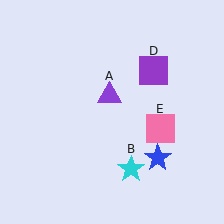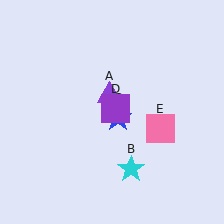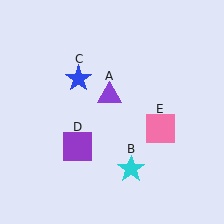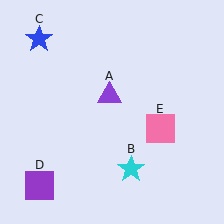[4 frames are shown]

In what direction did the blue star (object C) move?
The blue star (object C) moved up and to the left.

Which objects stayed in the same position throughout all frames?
Purple triangle (object A) and cyan star (object B) and pink square (object E) remained stationary.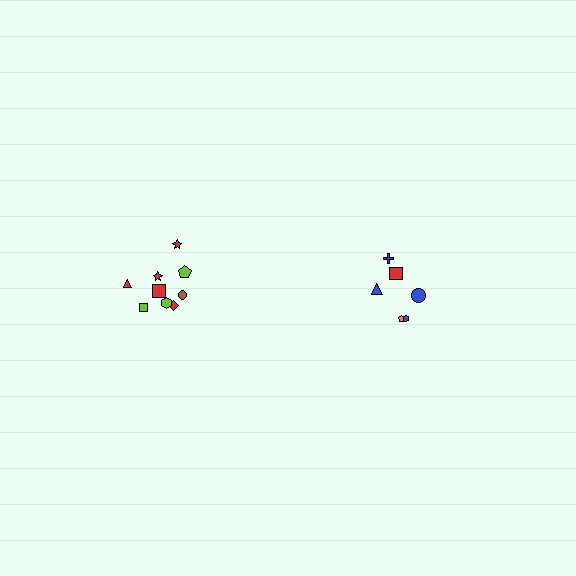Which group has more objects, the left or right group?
The left group.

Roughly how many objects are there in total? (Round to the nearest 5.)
Roughly 15 objects in total.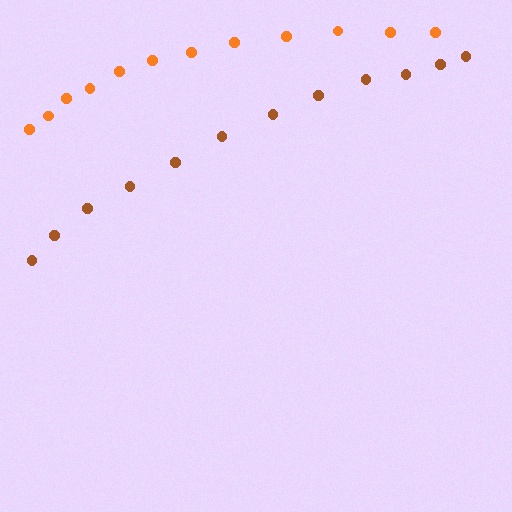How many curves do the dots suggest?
There are 2 distinct paths.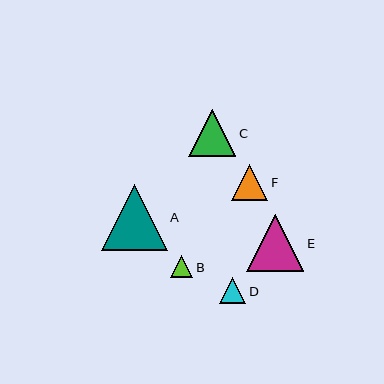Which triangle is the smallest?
Triangle B is the smallest with a size of approximately 22 pixels.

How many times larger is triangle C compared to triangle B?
Triangle C is approximately 2.2 times the size of triangle B.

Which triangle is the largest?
Triangle A is the largest with a size of approximately 66 pixels.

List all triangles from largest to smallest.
From largest to smallest: A, E, C, F, D, B.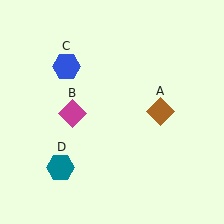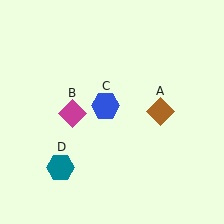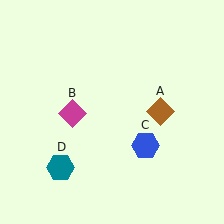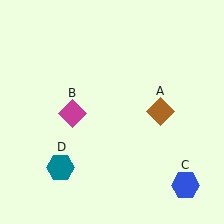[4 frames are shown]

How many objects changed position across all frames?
1 object changed position: blue hexagon (object C).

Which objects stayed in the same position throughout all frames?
Brown diamond (object A) and magenta diamond (object B) and teal hexagon (object D) remained stationary.